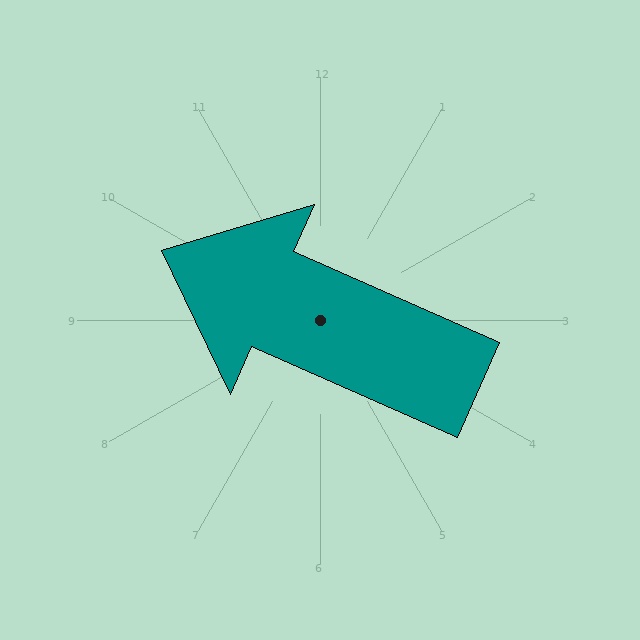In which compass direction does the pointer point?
Northwest.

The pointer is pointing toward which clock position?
Roughly 10 o'clock.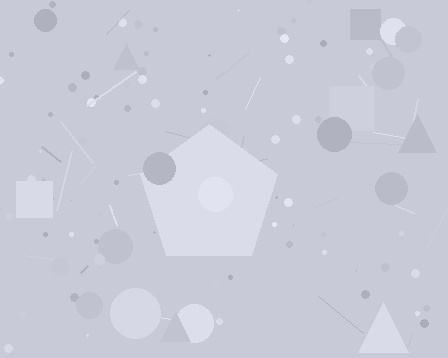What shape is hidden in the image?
A pentagon is hidden in the image.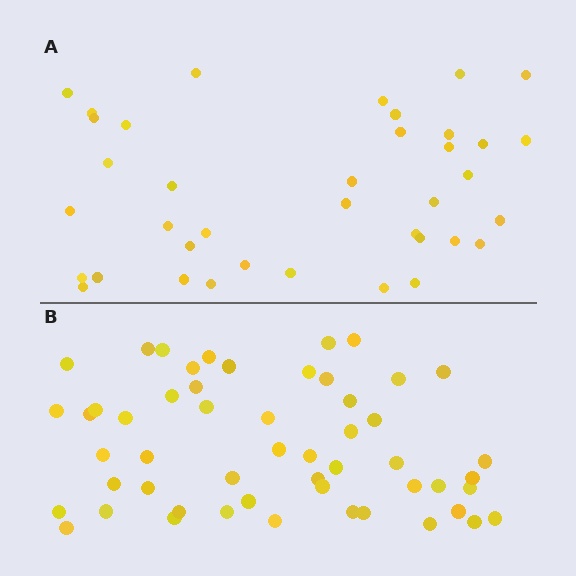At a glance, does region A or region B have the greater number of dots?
Region B (the bottom region) has more dots.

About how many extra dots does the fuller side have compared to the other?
Region B has approximately 15 more dots than region A.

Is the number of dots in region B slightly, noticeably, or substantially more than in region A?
Region B has noticeably more, but not dramatically so. The ratio is roughly 1.4 to 1.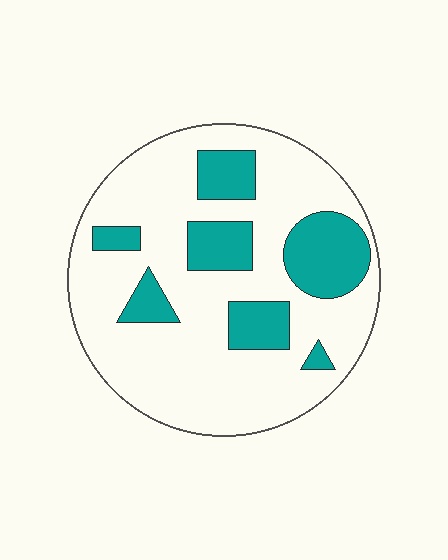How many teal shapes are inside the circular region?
7.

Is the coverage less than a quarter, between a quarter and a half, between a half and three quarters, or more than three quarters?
Less than a quarter.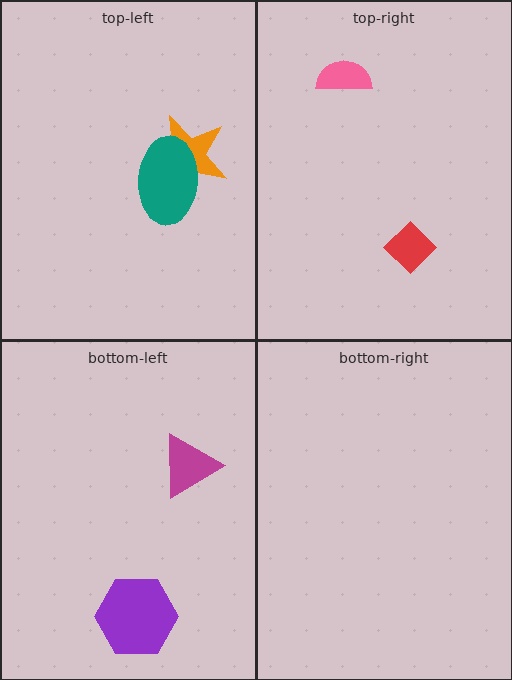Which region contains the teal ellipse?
The top-left region.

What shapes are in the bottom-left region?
The purple hexagon, the magenta triangle.